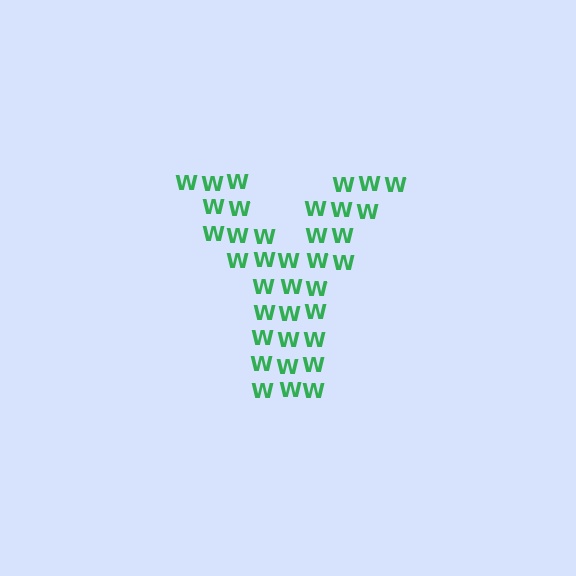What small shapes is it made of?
It is made of small letter W's.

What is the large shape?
The large shape is the letter Y.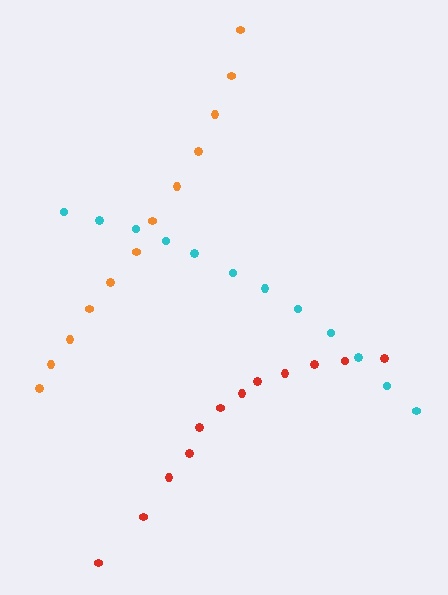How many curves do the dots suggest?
There are 3 distinct paths.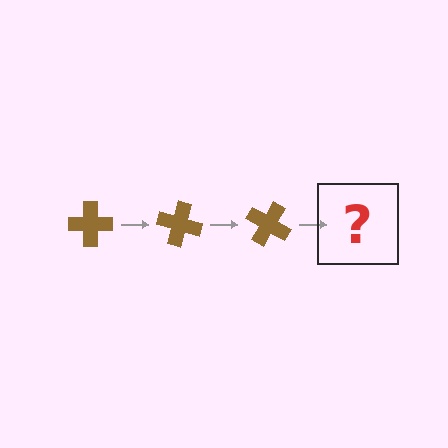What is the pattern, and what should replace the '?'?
The pattern is that the cross rotates 15 degrees each step. The '?' should be a brown cross rotated 45 degrees.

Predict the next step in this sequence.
The next step is a brown cross rotated 45 degrees.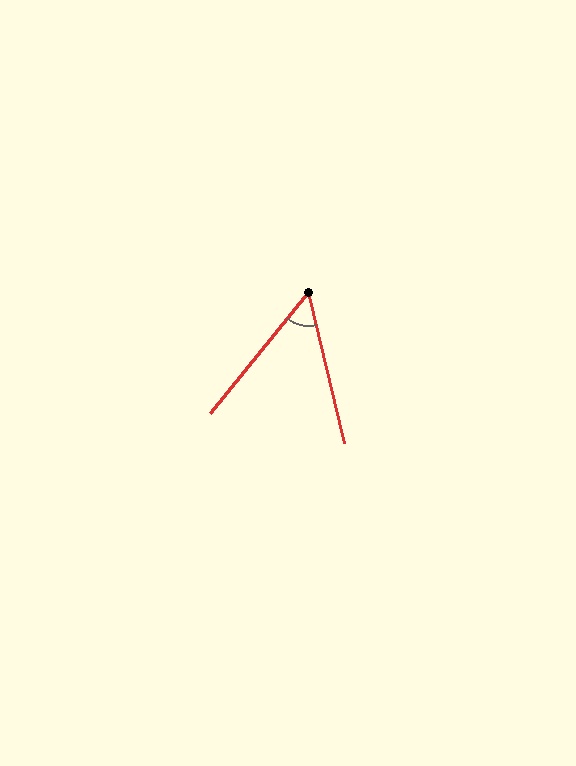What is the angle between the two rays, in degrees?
Approximately 52 degrees.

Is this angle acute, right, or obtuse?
It is acute.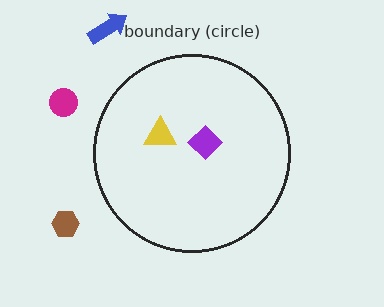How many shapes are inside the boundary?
2 inside, 3 outside.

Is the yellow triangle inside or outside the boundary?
Inside.